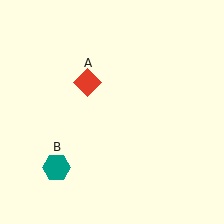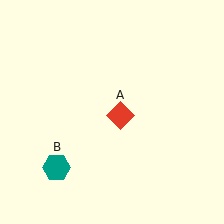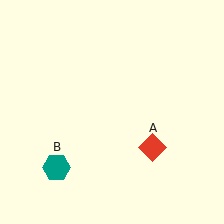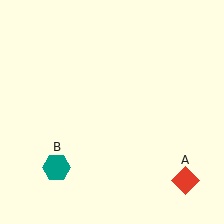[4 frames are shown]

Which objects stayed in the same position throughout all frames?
Teal hexagon (object B) remained stationary.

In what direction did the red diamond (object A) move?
The red diamond (object A) moved down and to the right.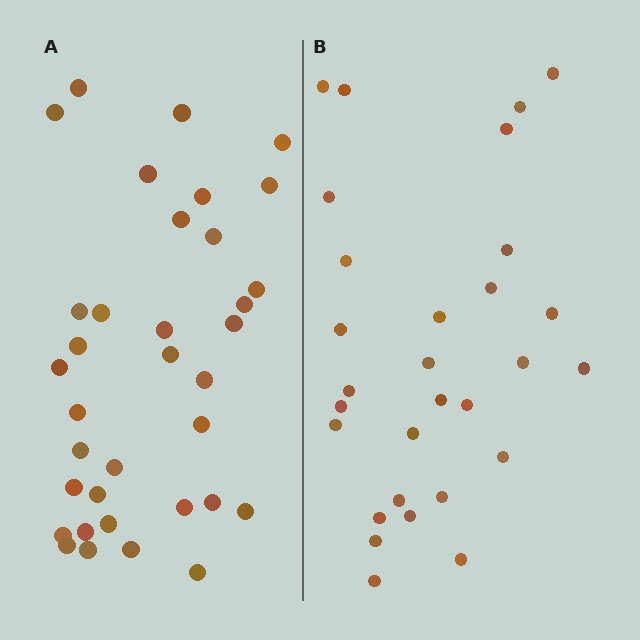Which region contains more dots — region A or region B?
Region A (the left region) has more dots.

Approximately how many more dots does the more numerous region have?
Region A has about 6 more dots than region B.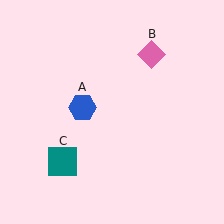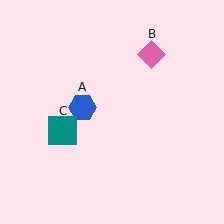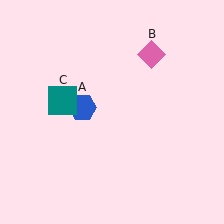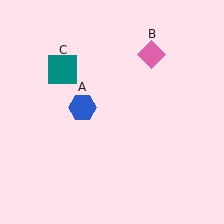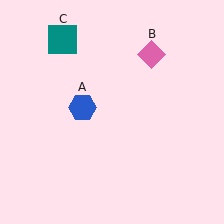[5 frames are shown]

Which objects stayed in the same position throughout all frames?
Blue hexagon (object A) and pink diamond (object B) remained stationary.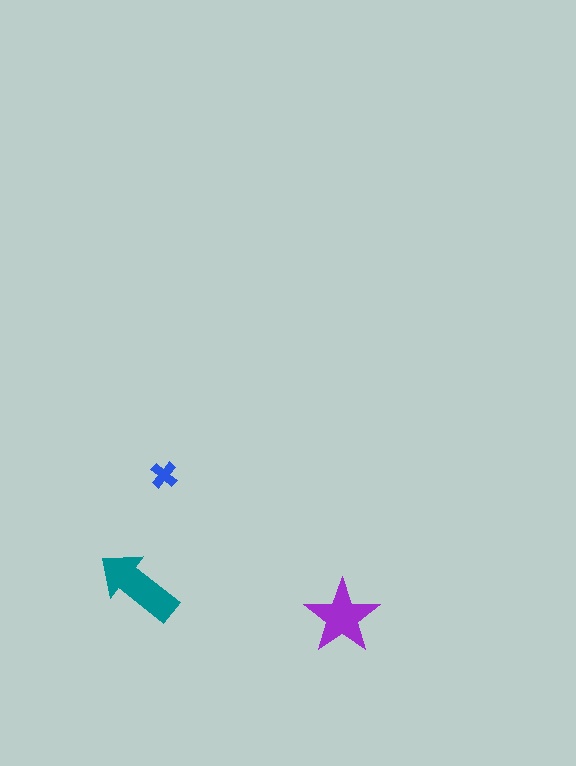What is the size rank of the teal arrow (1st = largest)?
1st.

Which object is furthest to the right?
The purple star is rightmost.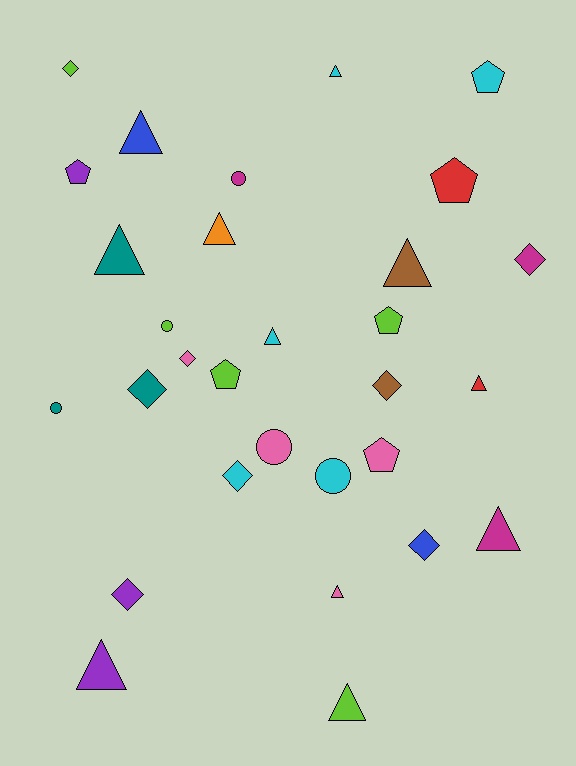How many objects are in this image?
There are 30 objects.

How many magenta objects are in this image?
There are 3 magenta objects.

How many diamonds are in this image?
There are 8 diamonds.